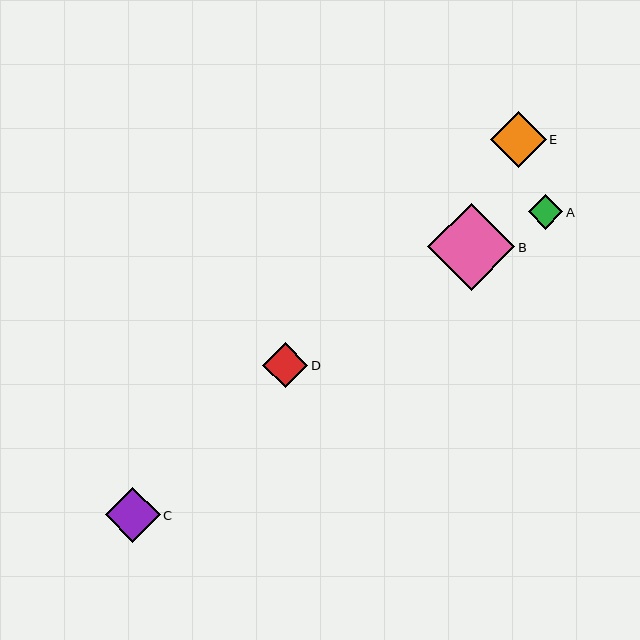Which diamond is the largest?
Diamond B is the largest with a size of approximately 87 pixels.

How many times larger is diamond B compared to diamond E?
Diamond B is approximately 1.6 times the size of diamond E.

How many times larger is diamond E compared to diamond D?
Diamond E is approximately 1.2 times the size of diamond D.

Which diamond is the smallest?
Diamond A is the smallest with a size of approximately 35 pixels.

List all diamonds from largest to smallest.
From largest to smallest: B, E, C, D, A.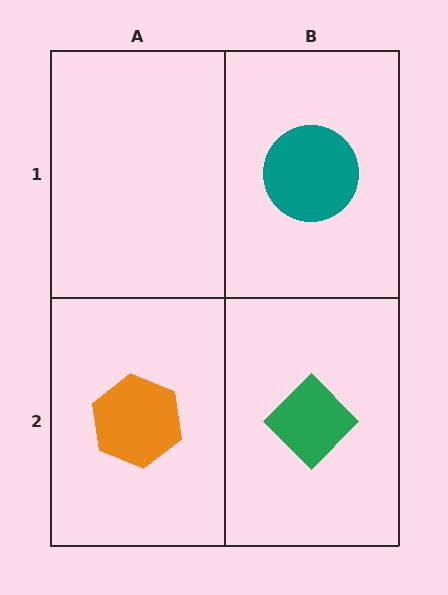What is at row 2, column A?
An orange hexagon.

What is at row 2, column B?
A green diamond.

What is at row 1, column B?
A teal circle.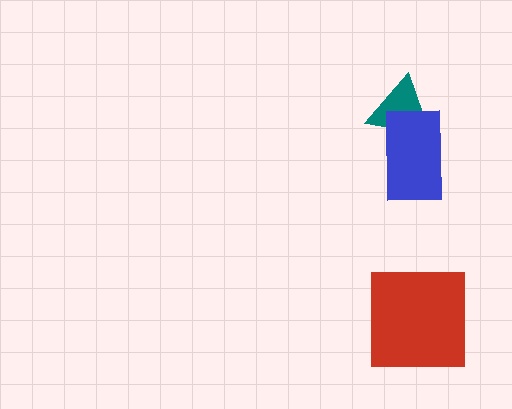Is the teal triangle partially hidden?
Yes, it is partially covered by another shape.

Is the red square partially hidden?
No, no other shape covers it.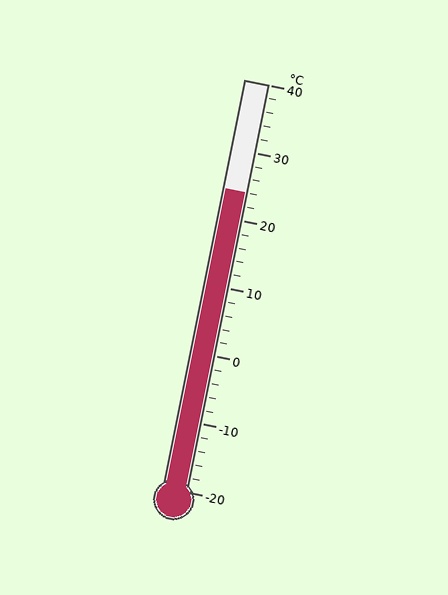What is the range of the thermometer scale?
The thermometer scale ranges from -20°C to 40°C.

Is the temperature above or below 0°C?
The temperature is above 0°C.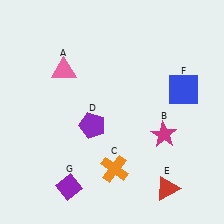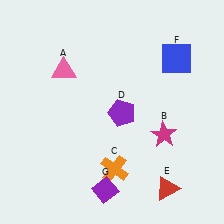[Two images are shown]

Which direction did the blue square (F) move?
The blue square (F) moved up.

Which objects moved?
The objects that moved are: the purple pentagon (D), the blue square (F), the purple diamond (G).